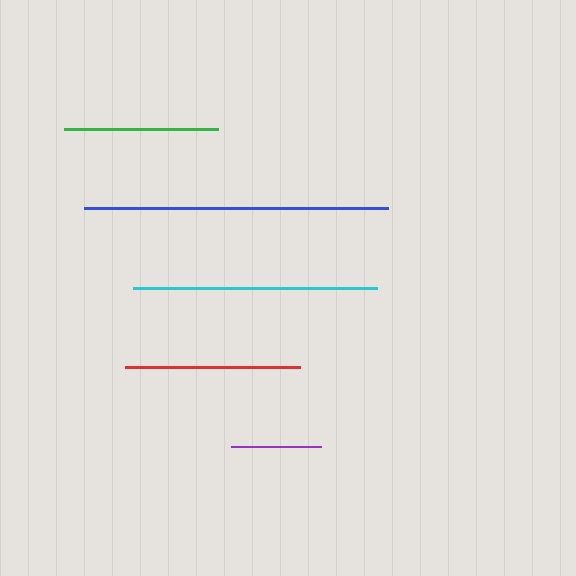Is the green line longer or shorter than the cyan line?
The cyan line is longer than the green line.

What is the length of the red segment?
The red segment is approximately 176 pixels long.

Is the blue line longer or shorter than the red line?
The blue line is longer than the red line.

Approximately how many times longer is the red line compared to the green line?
The red line is approximately 1.1 times the length of the green line.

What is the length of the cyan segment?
The cyan segment is approximately 244 pixels long.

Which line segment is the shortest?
The purple line is the shortest at approximately 89 pixels.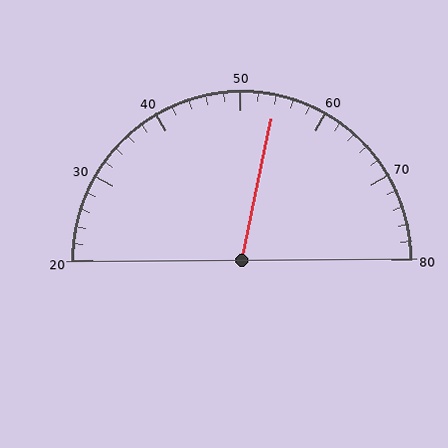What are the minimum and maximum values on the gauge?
The gauge ranges from 20 to 80.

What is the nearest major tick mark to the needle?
The nearest major tick mark is 50.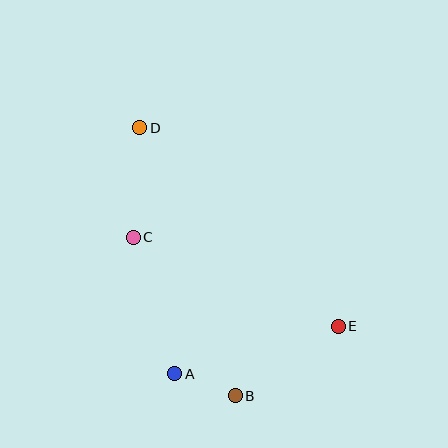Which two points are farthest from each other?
Points B and D are farthest from each other.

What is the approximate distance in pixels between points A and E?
The distance between A and E is approximately 170 pixels.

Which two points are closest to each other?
Points A and B are closest to each other.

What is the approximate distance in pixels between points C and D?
The distance between C and D is approximately 109 pixels.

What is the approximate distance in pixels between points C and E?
The distance between C and E is approximately 224 pixels.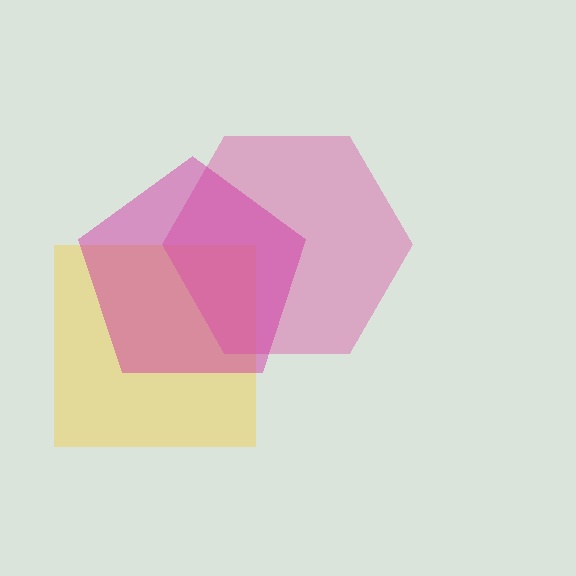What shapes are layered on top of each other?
The layered shapes are: a yellow square, a pink hexagon, a magenta pentagon.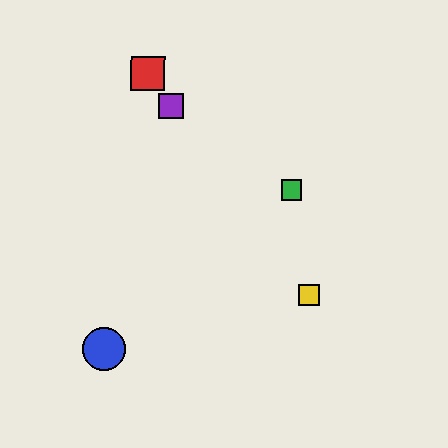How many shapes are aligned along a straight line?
3 shapes (the red square, the yellow square, the purple square) are aligned along a straight line.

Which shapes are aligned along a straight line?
The red square, the yellow square, the purple square are aligned along a straight line.